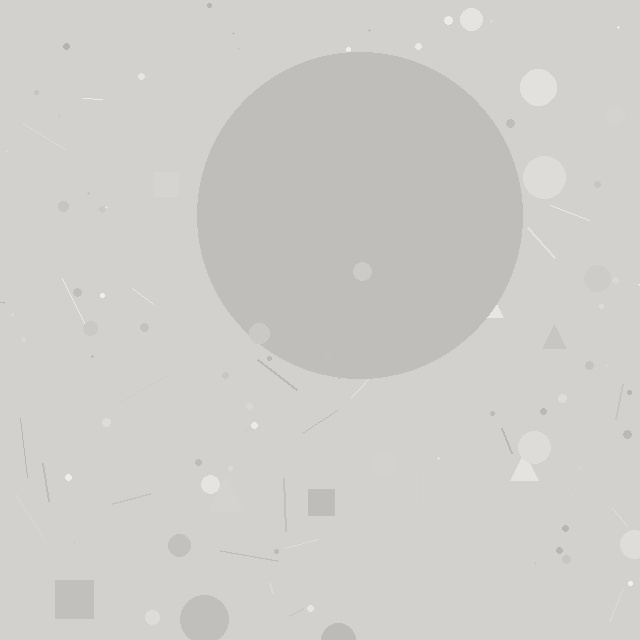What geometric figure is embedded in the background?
A circle is embedded in the background.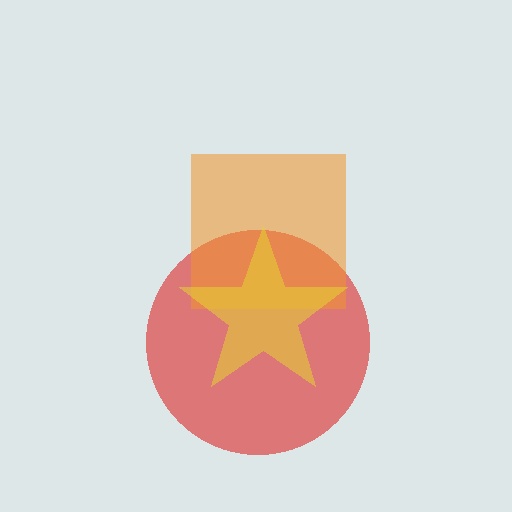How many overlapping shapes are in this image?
There are 3 overlapping shapes in the image.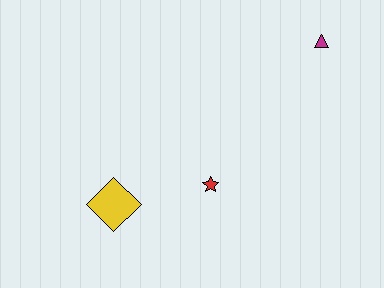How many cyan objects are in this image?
There are no cyan objects.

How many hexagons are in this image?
There are no hexagons.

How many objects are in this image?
There are 3 objects.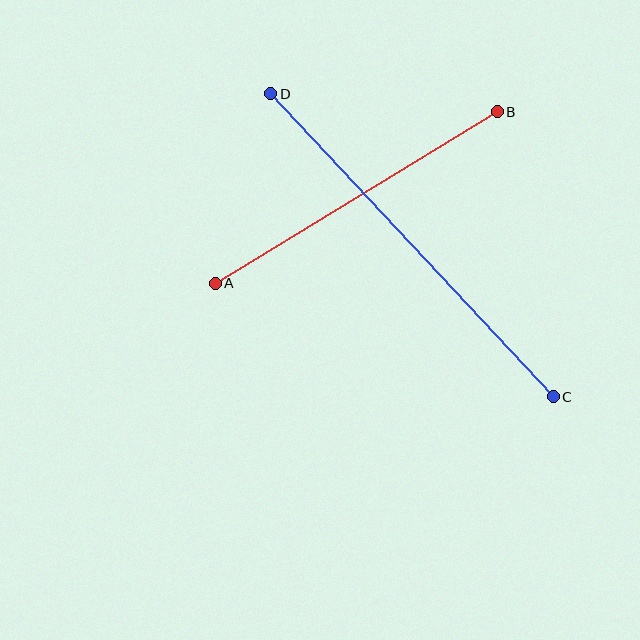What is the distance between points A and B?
The distance is approximately 330 pixels.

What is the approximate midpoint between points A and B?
The midpoint is at approximately (356, 198) pixels.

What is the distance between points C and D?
The distance is approximately 414 pixels.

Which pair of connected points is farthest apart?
Points C and D are farthest apart.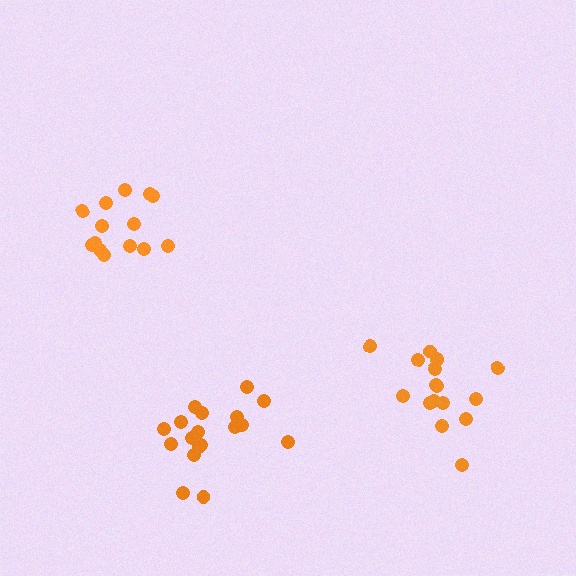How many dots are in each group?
Group 1: 14 dots, Group 2: 18 dots, Group 3: 17 dots (49 total).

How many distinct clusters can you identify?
There are 3 distinct clusters.